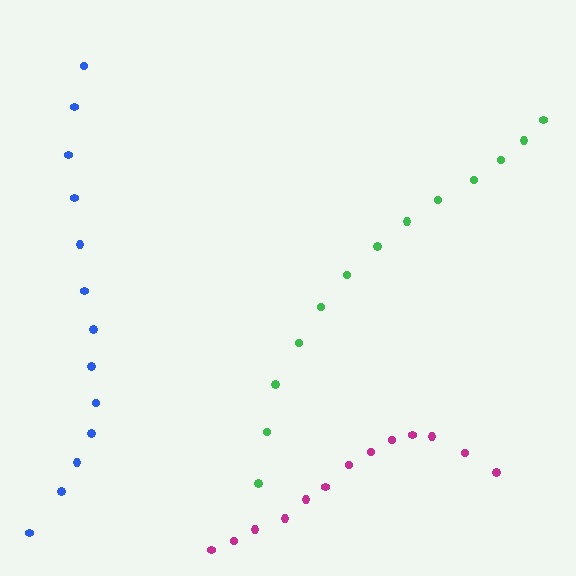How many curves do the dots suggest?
There are 3 distinct paths.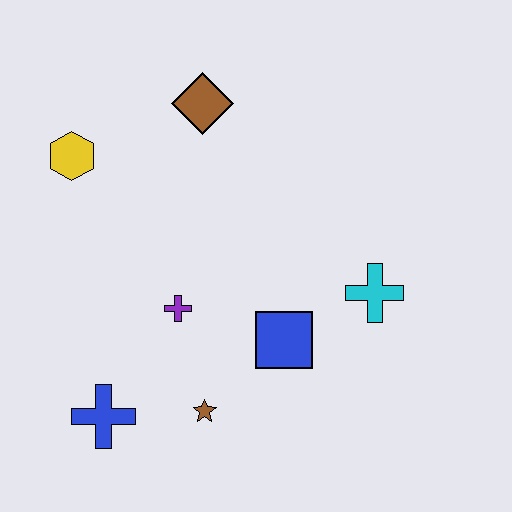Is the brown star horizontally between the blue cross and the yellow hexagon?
No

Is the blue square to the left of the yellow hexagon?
No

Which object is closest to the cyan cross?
The blue square is closest to the cyan cross.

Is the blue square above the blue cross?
Yes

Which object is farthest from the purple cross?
The brown diamond is farthest from the purple cross.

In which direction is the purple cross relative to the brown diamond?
The purple cross is below the brown diamond.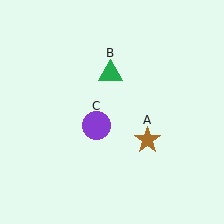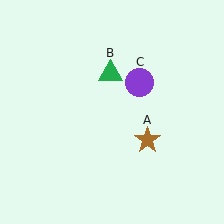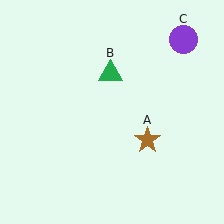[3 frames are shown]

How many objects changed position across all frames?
1 object changed position: purple circle (object C).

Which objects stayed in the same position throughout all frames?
Brown star (object A) and green triangle (object B) remained stationary.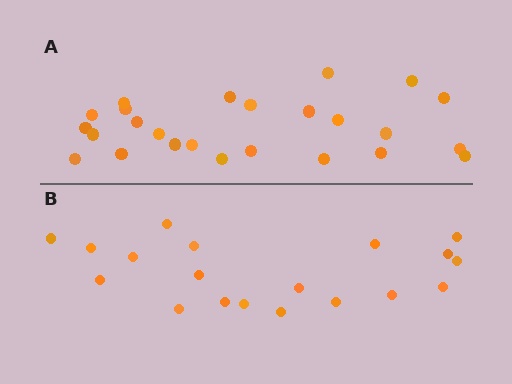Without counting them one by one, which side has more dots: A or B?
Region A (the top region) has more dots.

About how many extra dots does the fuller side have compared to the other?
Region A has about 6 more dots than region B.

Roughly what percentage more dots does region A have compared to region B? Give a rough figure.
About 30% more.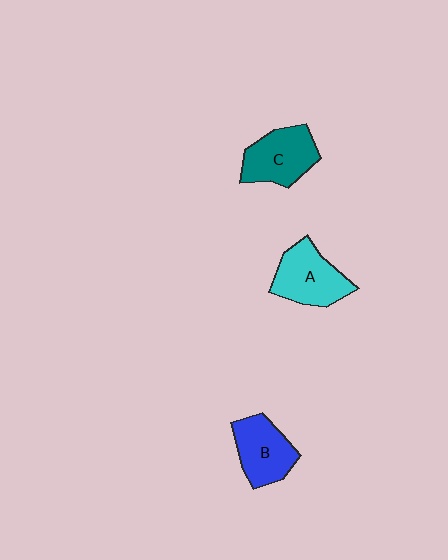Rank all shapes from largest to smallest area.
From largest to smallest: A (cyan), C (teal), B (blue).